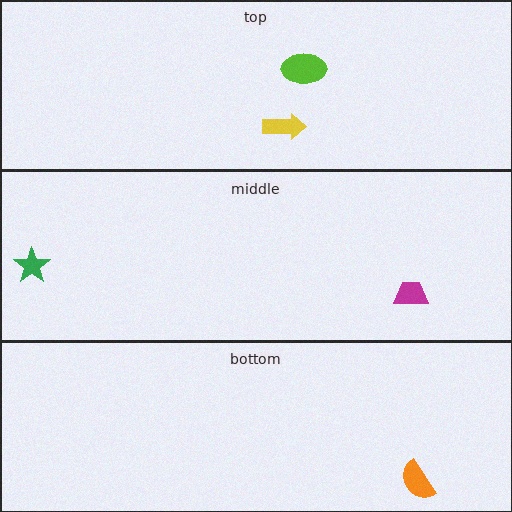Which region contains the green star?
The middle region.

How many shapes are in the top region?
2.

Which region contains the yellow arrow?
The top region.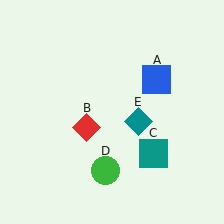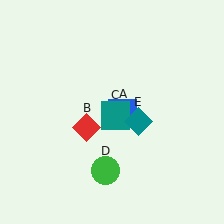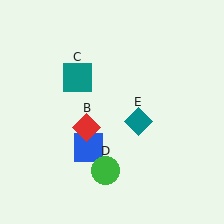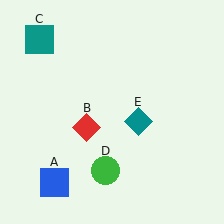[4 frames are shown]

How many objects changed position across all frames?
2 objects changed position: blue square (object A), teal square (object C).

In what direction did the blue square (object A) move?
The blue square (object A) moved down and to the left.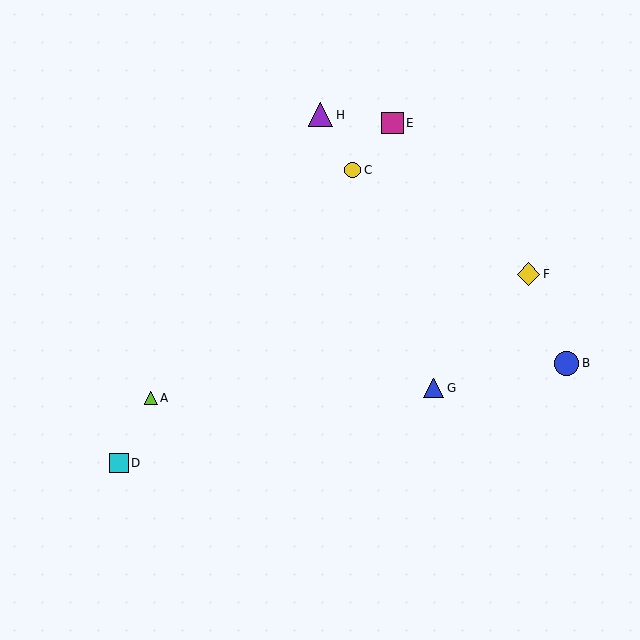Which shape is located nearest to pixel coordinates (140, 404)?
The lime triangle (labeled A) at (151, 398) is nearest to that location.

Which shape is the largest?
The purple triangle (labeled H) is the largest.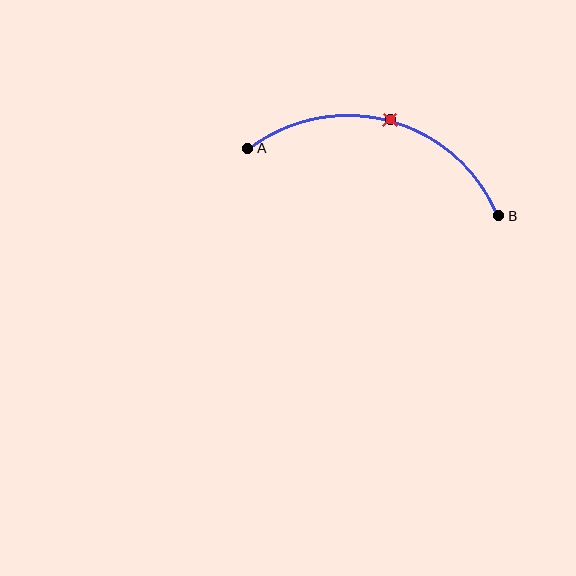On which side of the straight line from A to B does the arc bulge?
The arc bulges above the straight line connecting A and B.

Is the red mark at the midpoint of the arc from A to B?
Yes. The red mark lies on the arc at equal arc-length from both A and B — it is the arc midpoint.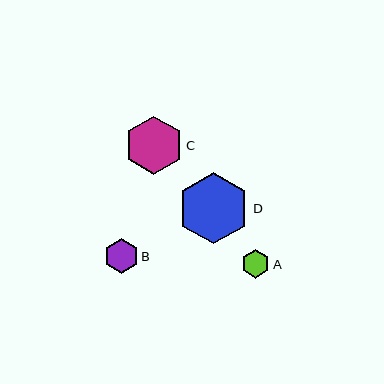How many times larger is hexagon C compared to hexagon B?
Hexagon C is approximately 1.7 times the size of hexagon B.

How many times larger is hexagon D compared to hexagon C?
Hexagon D is approximately 1.2 times the size of hexagon C.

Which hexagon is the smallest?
Hexagon A is the smallest with a size of approximately 28 pixels.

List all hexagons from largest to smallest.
From largest to smallest: D, C, B, A.